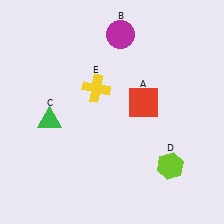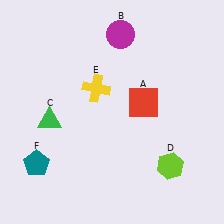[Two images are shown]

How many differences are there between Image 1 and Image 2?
There is 1 difference between the two images.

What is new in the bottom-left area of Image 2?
A teal pentagon (F) was added in the bottom-left area of Image 2.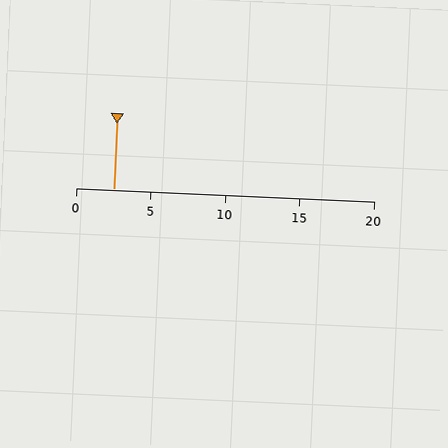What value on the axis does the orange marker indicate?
The marker indicates approximately 2.5.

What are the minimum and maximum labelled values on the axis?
The axis runs from 0 to 20.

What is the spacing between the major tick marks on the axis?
The major ticks are spaced 5 apart.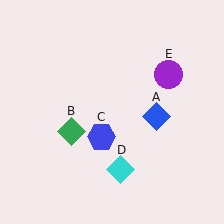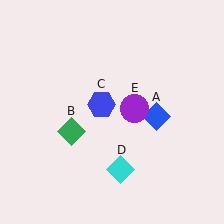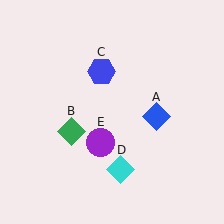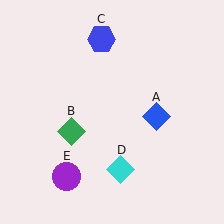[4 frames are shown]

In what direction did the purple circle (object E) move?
The purple circle (object E) moved down and to the left.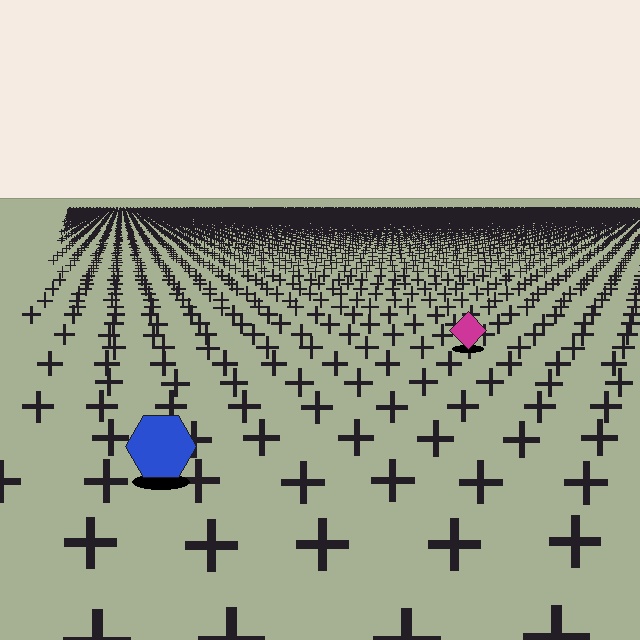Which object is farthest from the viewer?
The magenta diamond is farthest from the viewer. It appears smaller and the ground texture around it is denser.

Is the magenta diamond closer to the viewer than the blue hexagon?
No. The blue hexagon is closer — you can tell from the texture gradient: the ground texture is coarser near it.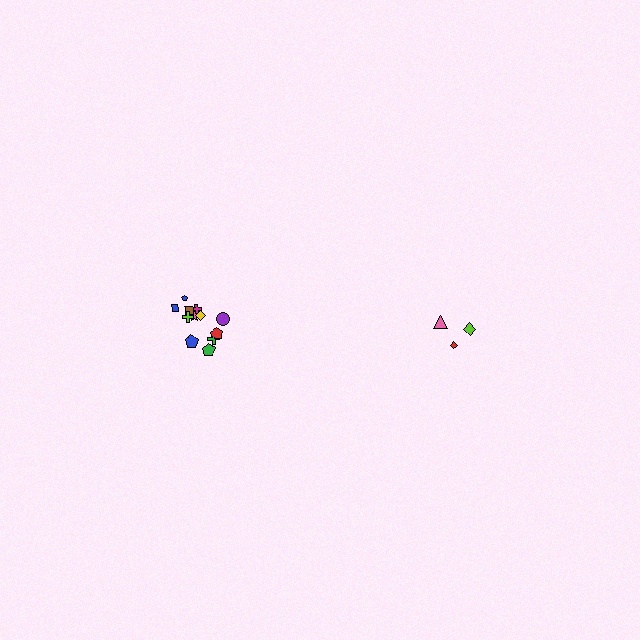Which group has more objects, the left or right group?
The left group.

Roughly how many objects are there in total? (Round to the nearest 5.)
Roughly 15 objects in total.